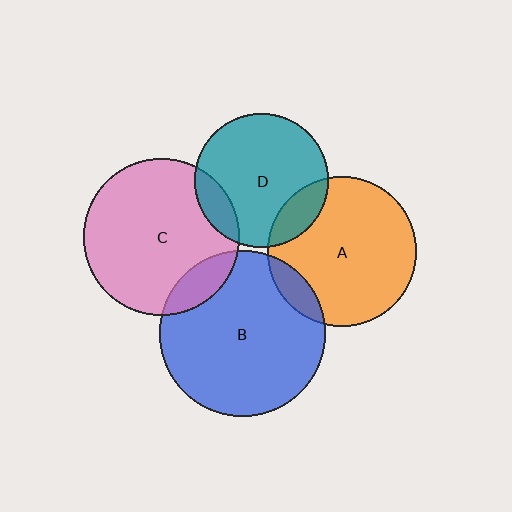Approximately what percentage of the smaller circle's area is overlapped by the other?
Approximately 15%.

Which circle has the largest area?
Circle B (blue).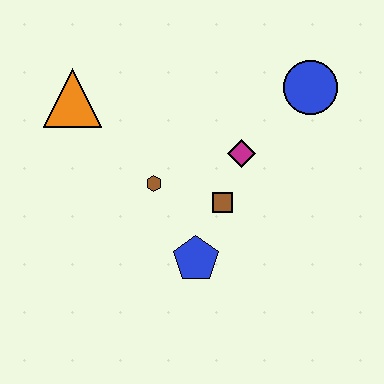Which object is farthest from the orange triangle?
The blue circle is farthest from the orange triangle.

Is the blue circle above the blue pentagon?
Yes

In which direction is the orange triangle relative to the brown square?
The orange triangle is to the left of the brown square.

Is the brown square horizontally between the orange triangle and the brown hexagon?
No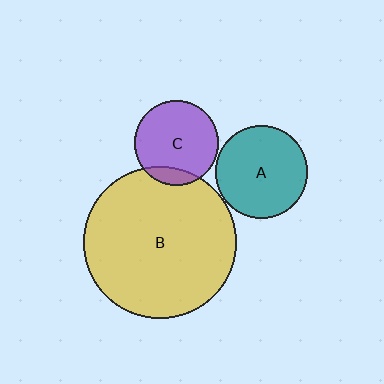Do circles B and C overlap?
Yes.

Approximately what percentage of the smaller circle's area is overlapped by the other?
Approximately 15%.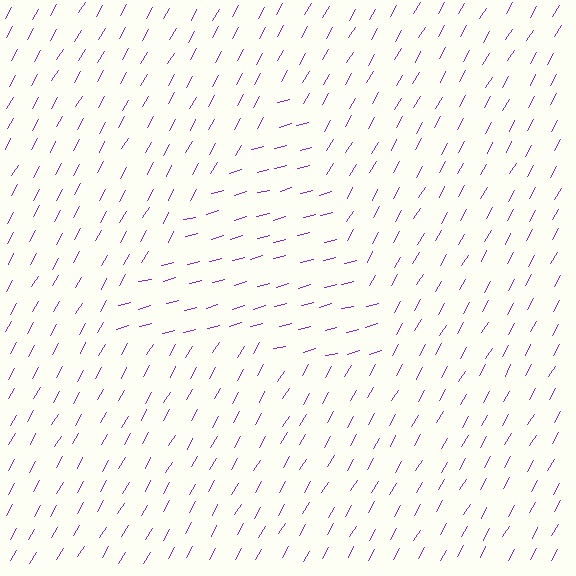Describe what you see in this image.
The image is filled with small purple line segments. A triangle region in the image has lines oriented differently from the surrounding lines, creating a visible texture boundary.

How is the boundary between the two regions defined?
The boundary is defined purely by a change in line orientation (approximately 45 degrees difference). All lines are the same color and thickness.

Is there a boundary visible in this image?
Yes, there is a texture boundary formed by a change in line orientation.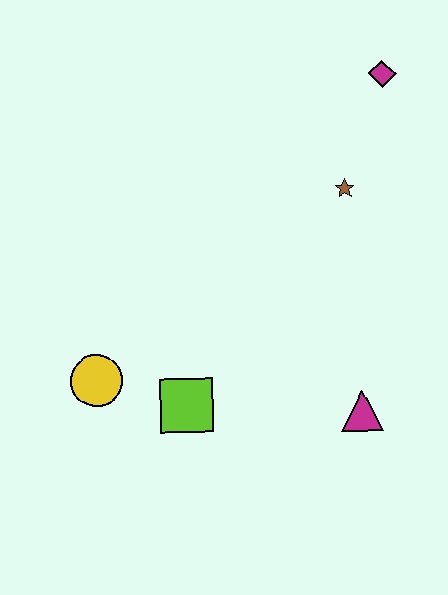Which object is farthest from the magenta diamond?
The yellow circle is farthest from the magenta diamond.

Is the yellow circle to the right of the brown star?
No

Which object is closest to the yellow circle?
The lime square is closest to the yellow circle.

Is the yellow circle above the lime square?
Yes